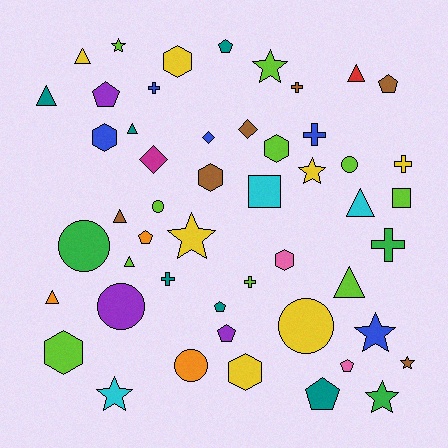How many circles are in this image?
There are 6 circles.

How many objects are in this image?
There are 50 objects.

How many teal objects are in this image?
There are 6 teal objects.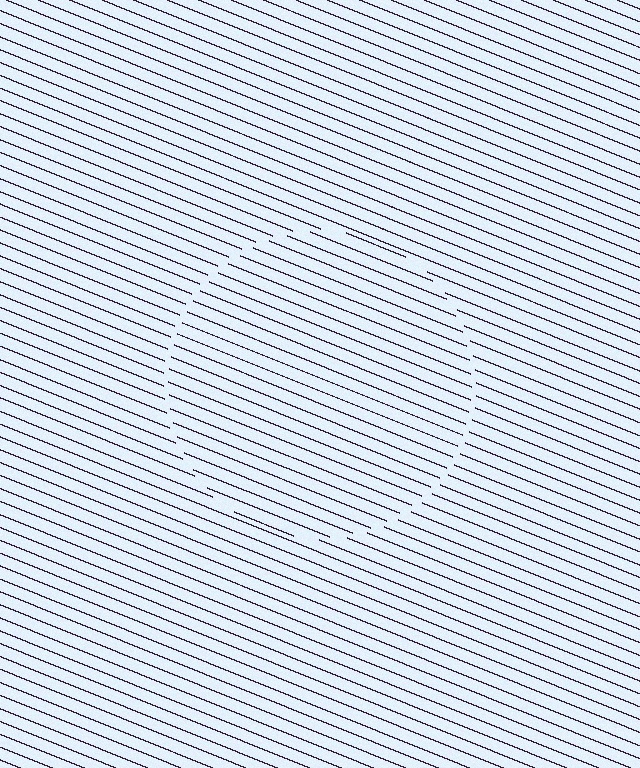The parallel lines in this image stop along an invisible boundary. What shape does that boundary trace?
An illusory circle. The interior of the shape contains the same grating, shifted by half a period — the contour is defined by the phase discontinuity where line-ends from the inner and outer gratings abut.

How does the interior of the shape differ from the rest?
The interior of the shape contains the same grating, shifted by half a period — the contour is defined by the phase discontinuity where line-ends from the inner and outer gratings abut.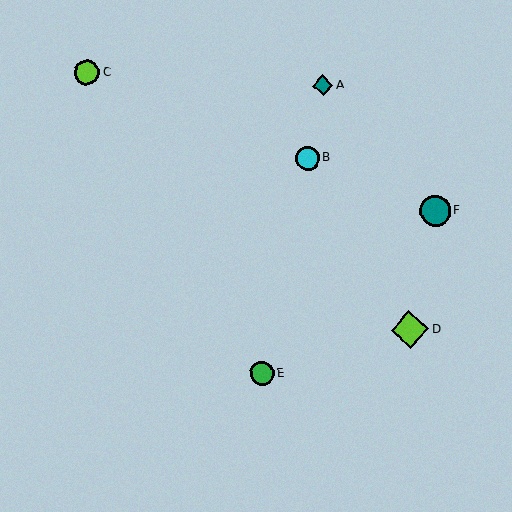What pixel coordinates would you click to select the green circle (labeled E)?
Click at (262, 374) to select the green circle E.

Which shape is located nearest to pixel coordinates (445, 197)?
The teal circle (labeled F) at (435, 211) is nearest to that location.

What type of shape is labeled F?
Shape F is a teal circle.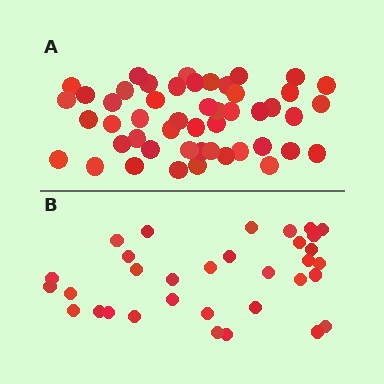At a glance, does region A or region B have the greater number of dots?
Region A (the top region) has more dots.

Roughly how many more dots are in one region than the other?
Region A has approximately 15 more dots than region B.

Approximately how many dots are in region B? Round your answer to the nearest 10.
About 30 dots. (The exact count is 33, which rounds to 30.)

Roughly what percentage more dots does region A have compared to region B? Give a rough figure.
About 50% more.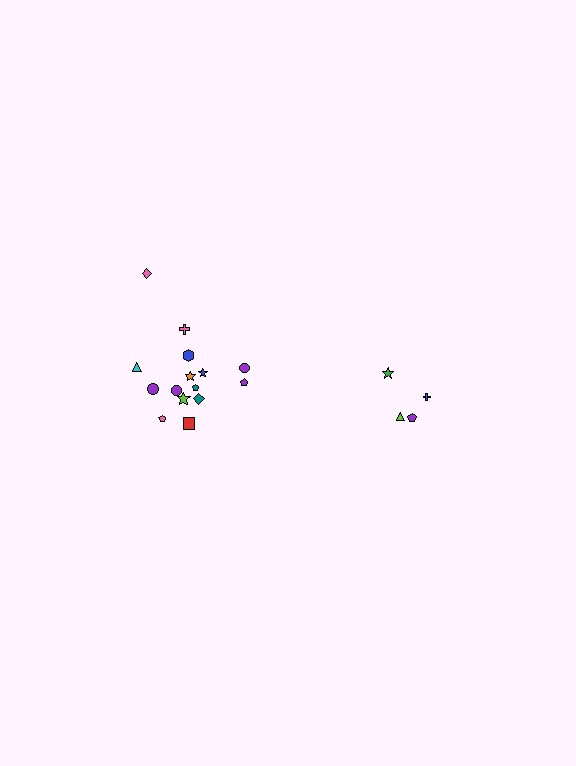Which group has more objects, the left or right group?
The left group.